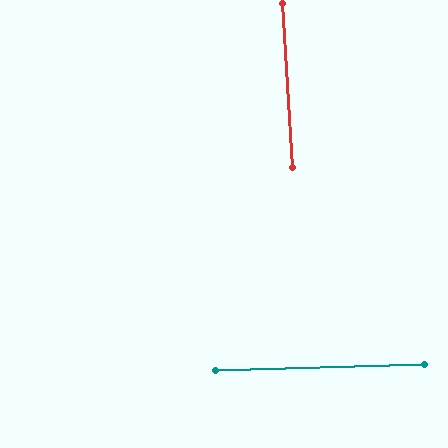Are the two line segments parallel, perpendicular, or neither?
Perpendicular — they meet at approximately 88°.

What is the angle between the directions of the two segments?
Approximately 88 degrees.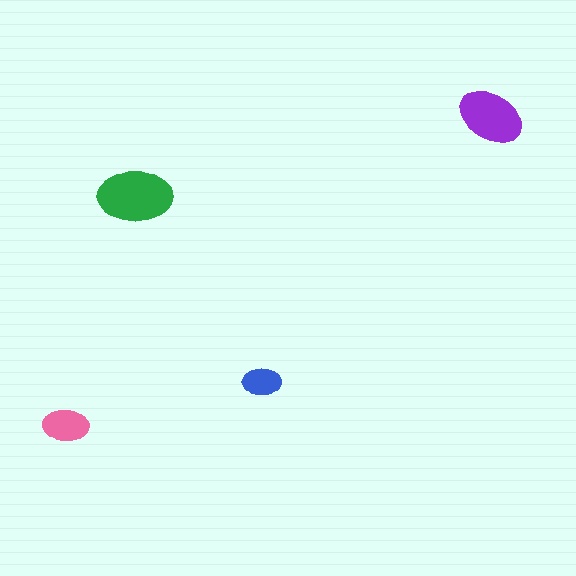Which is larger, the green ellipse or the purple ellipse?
The green one.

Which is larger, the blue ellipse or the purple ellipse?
The purple one.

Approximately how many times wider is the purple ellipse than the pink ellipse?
About 1.5 times wider.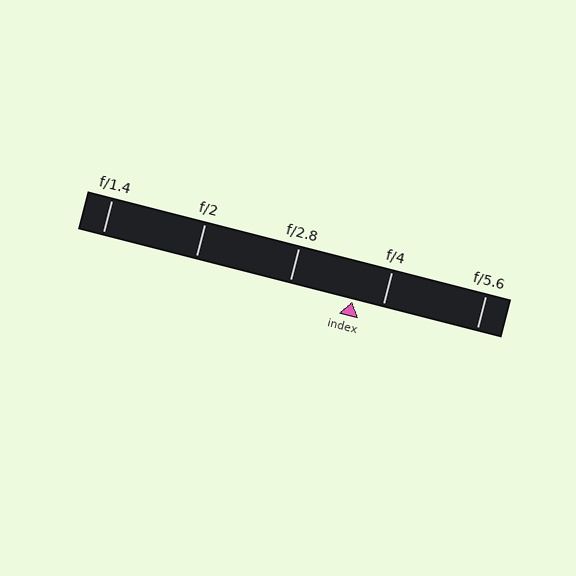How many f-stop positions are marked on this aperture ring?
There are 5 f-stop positions marked.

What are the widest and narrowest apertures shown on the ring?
The widest aperture shown is f/1.4 and the narrowest is f/5.6.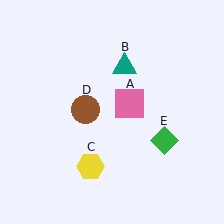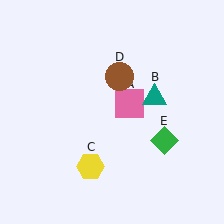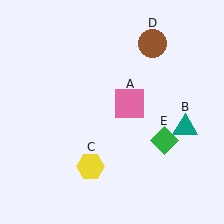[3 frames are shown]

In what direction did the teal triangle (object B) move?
The teal triangle (object B) moved down and to the right.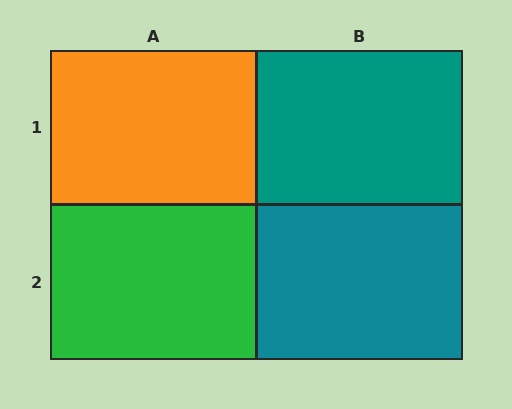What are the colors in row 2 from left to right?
Green, teal.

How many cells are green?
1 cell is green.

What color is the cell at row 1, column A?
Orange.